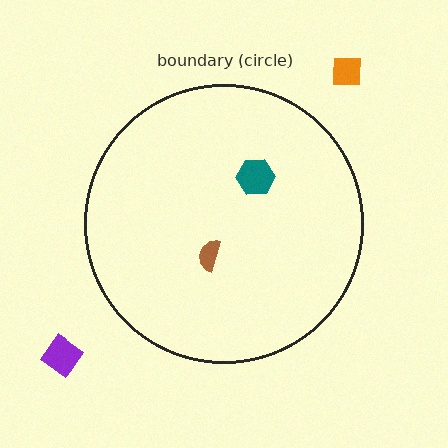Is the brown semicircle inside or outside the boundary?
Inside.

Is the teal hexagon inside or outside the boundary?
Inside.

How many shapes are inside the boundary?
2 inside, 2 outside.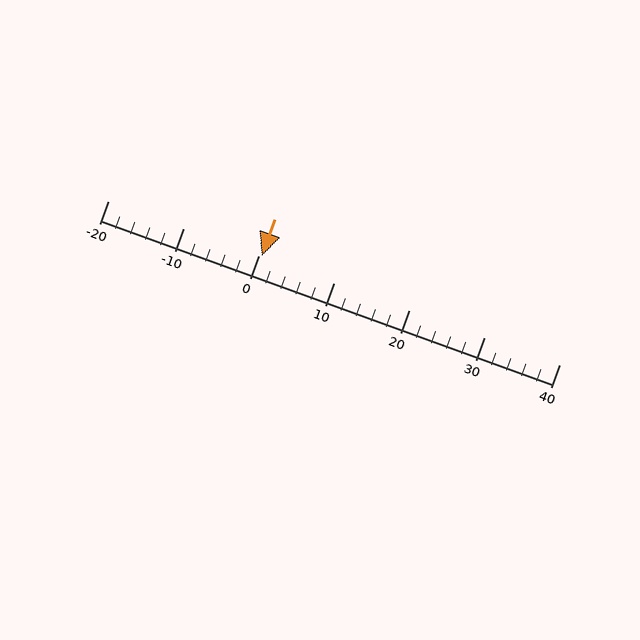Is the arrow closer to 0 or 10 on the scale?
The arrow is closer to 0.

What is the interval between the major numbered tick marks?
The major tick marks are spaced 10 units apart.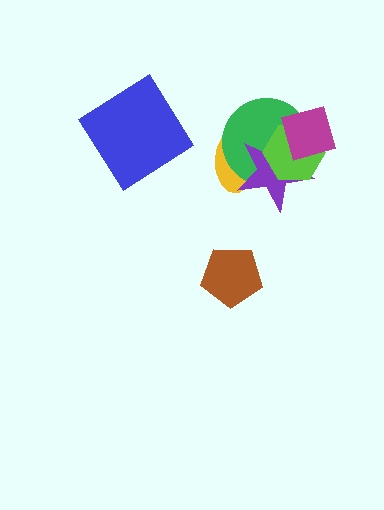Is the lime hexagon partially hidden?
Yes, it is partially covered by another shape.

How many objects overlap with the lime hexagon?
3 objects overlap with the lime hexagon.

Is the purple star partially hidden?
Yes, it is partially covered by another shape.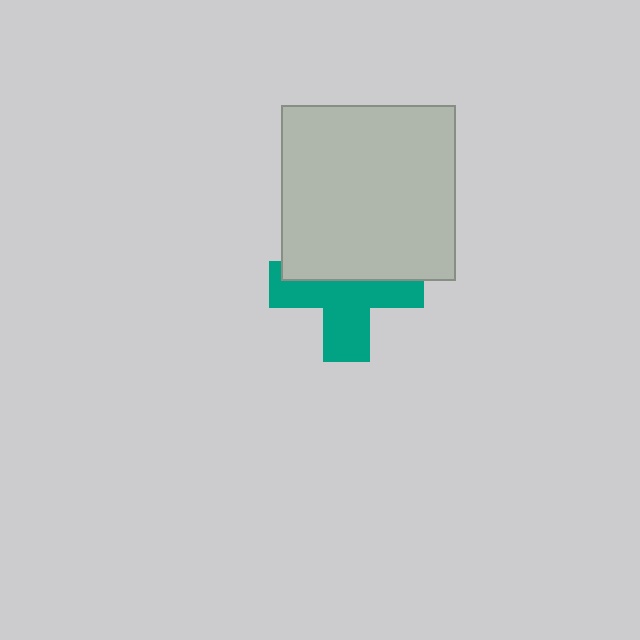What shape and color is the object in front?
The object in front is a light gray square.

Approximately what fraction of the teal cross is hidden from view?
Roughly 44% of the teal cross is hidden behind the light gray square.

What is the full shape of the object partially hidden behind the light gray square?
The partially hidden object is a teal cross.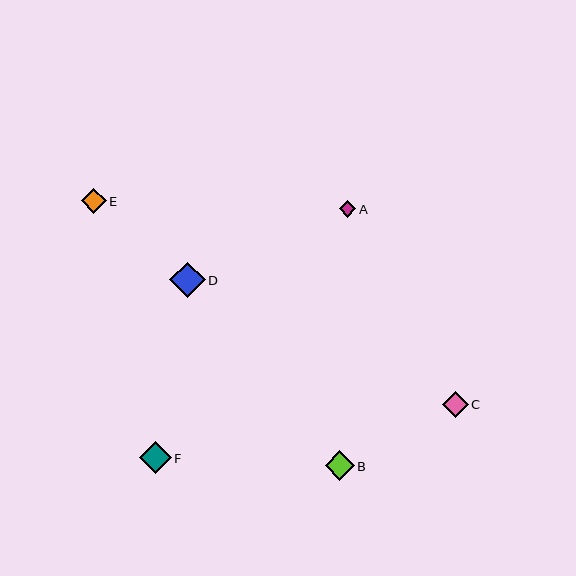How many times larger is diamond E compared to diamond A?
Diamond E is approximately 1.5 times the size of diamond A.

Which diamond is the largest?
Diamond D is the largest with a size of approximately 35 pixels.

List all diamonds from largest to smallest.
From largest to smallest: D, F, B, C, E, A.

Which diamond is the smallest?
Diamond A is the smallest with a size of approximately 17 pixels.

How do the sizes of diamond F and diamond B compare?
Diamond F and diamond B are approximately the same size.